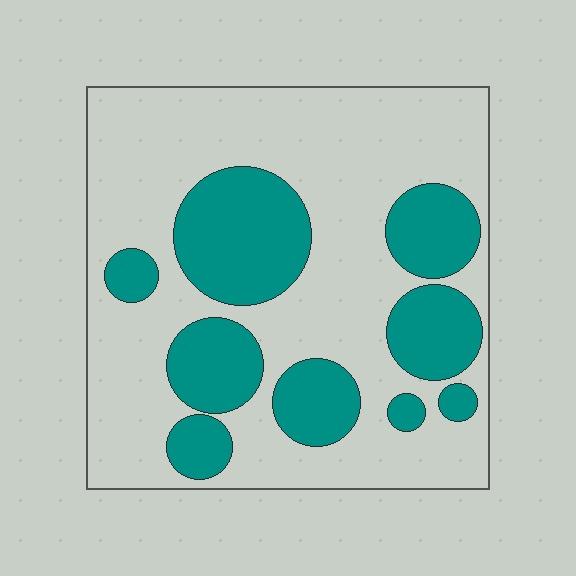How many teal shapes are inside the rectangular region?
9.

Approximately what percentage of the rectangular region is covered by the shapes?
Approximately 30%.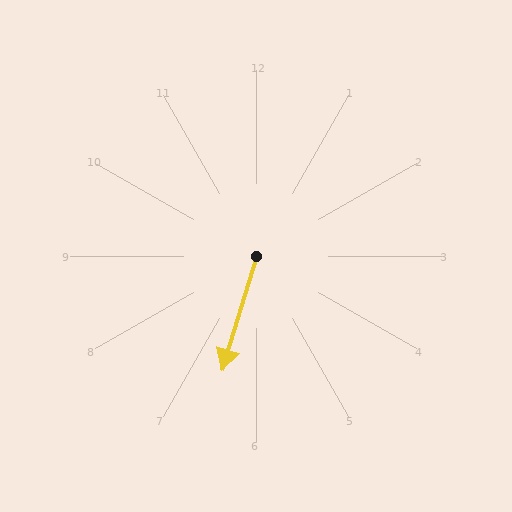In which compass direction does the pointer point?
South.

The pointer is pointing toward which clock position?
Roughly 7 o'clock.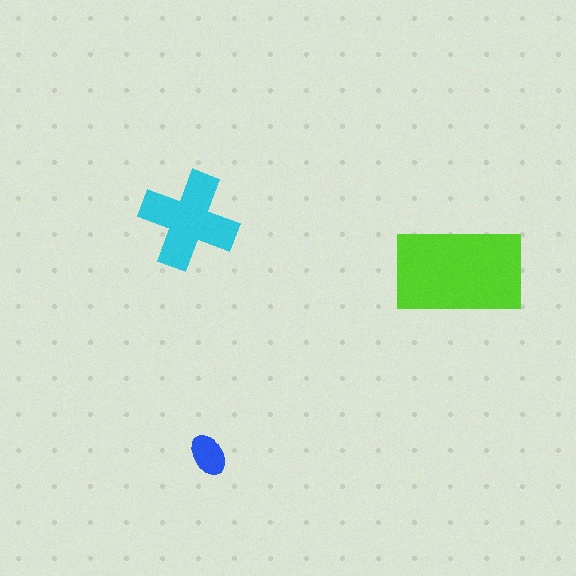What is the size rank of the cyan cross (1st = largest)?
2nd.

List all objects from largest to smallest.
The lime rectangle, the cyan cross, the blue ellipse.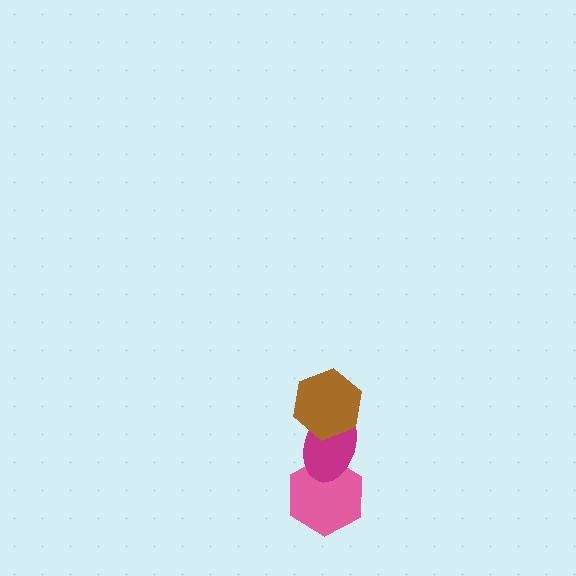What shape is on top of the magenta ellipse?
The brown hexagon is on top of the magenta ellipse.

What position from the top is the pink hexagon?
The pink hexagon is 3rd from the top.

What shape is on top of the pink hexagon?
The magenta ellipse is on top of the pink hexagon.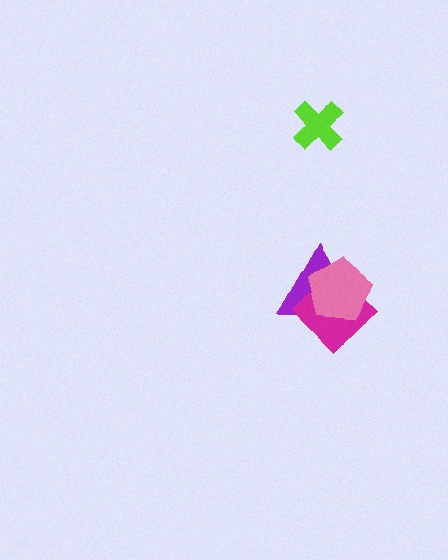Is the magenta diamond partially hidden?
Yes, it is partially covered by another shape.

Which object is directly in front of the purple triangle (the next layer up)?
The magenta diamond is directly in front of the purple triangle.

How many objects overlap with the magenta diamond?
2 objects overlap with the magenta diamond.